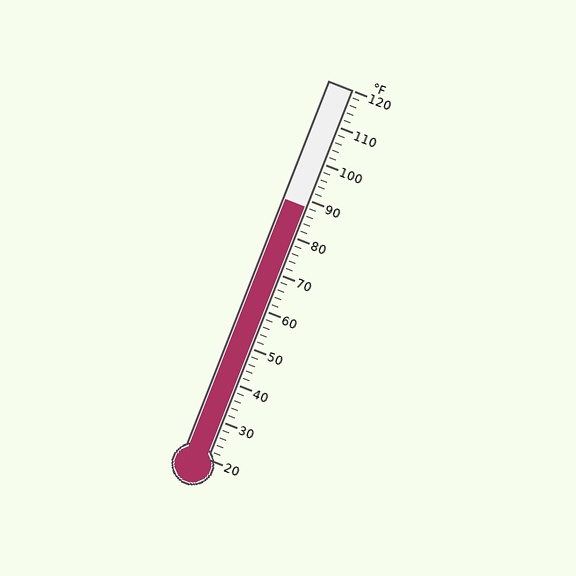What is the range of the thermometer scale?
The thermometer scale ranges from 20°F to 120°F.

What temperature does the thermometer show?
The thermometer shows approximately 88°F.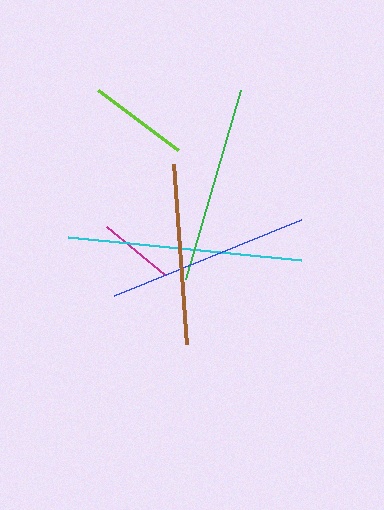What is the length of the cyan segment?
The cyan segment is approximately 235 pixels long.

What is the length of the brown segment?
The brown segment is approximately 180 pixels long.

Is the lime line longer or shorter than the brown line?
The brown line is longer than the lime line.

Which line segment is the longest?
The cyan line is the longest at approximately 235 pixels.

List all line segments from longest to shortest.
From longest to shortest: cyan, blue, green, brown, lime, magenta.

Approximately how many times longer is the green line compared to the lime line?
The green line is approximately 2.0 times the length of the lime line.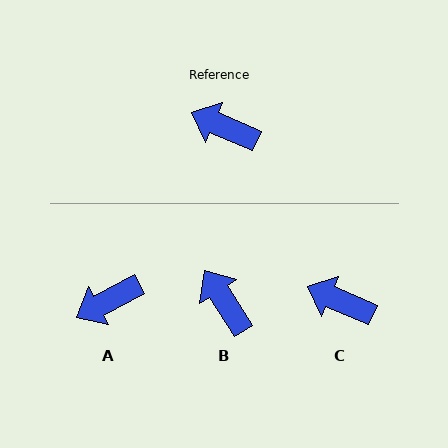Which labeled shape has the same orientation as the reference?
C.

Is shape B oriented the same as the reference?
No, it is off by about 34 degrees.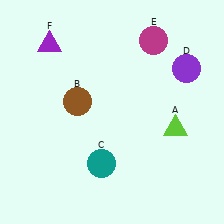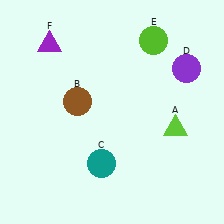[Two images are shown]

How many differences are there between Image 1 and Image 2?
There is 1 difference between the two images.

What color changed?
The circle (E) changed from magenta in Image 1 to lime in Image 2.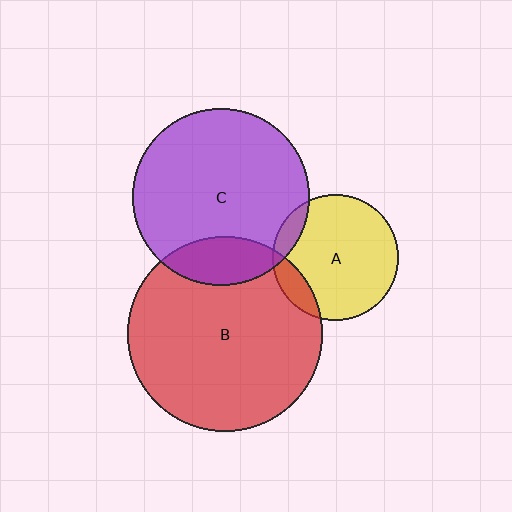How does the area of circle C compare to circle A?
Approximately 2.0 times.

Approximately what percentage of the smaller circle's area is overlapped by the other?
Approximately 10%.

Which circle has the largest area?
Circle B (red).